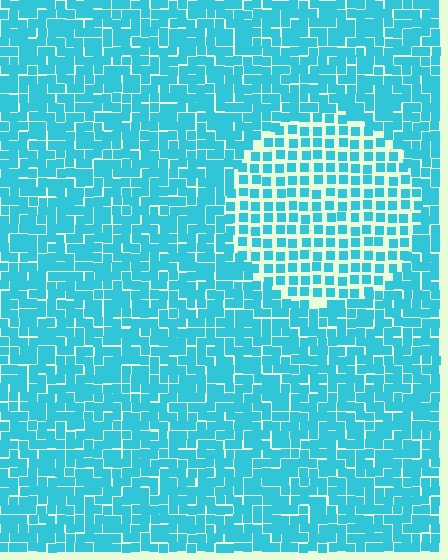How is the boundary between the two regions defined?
The boundary is defined by a change in element density (approximately 1.8x ratio). All elements are the same color, size, and shape.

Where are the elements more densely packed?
The elements are more densely packed outside the circle boundary.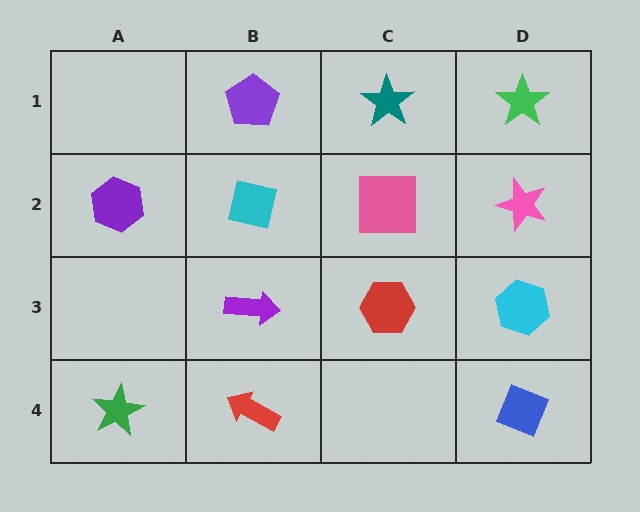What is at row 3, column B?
A purple arrow.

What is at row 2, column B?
A cyan square.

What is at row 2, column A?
A purple hexagon.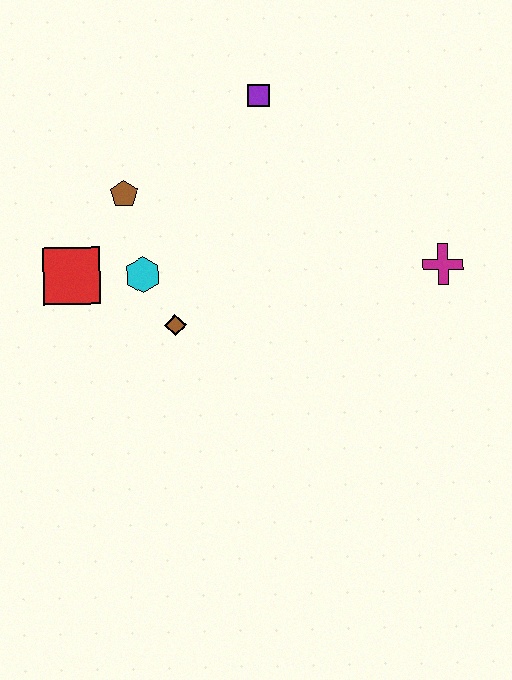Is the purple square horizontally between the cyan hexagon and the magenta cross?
Yes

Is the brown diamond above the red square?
No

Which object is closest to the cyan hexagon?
The brown diamond is closest to the cyan hexagon.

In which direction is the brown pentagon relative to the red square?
The brown pentagon is above the red square.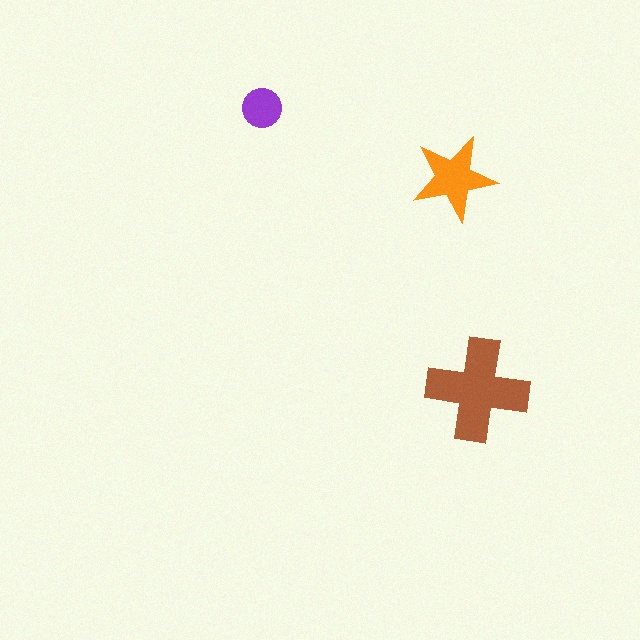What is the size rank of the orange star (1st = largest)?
2nd.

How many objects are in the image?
There are 3 objects in the image.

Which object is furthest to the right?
The brown cross is rightmost.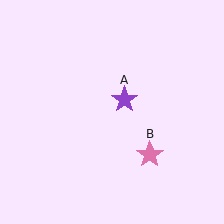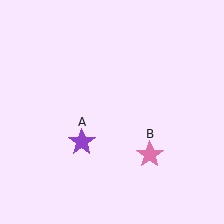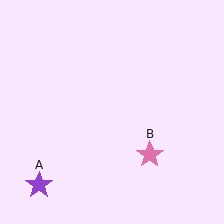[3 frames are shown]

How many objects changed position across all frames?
1 object changed position: purple star (object A).